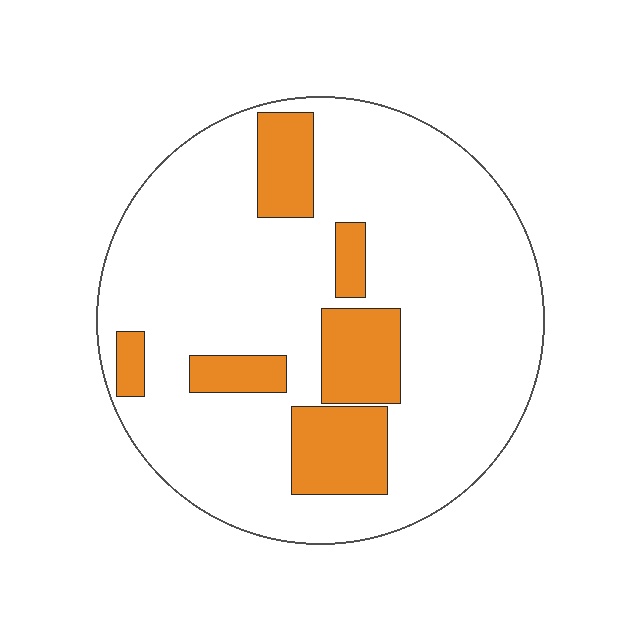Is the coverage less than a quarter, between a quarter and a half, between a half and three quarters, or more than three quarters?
Less than a quarter.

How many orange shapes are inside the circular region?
6.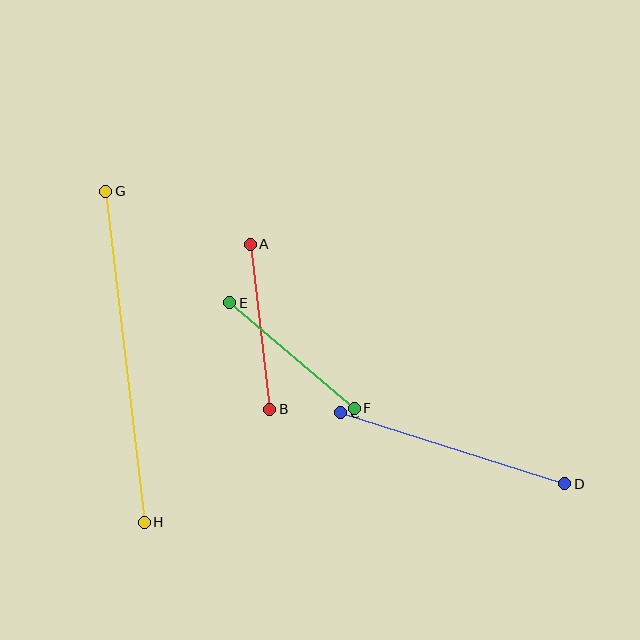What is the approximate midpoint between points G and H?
The midpoint is at approximately (125, 357) pixels.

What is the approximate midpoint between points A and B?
The midpoint is at approximately (260, 327) pixels.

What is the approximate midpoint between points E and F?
The midpoint is at approximately (292, 356) pixels.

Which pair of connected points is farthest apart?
Points G and H are farthest apart.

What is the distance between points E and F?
The distance is approximately 163 pixels.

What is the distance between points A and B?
The distance is approximately 166 pixels.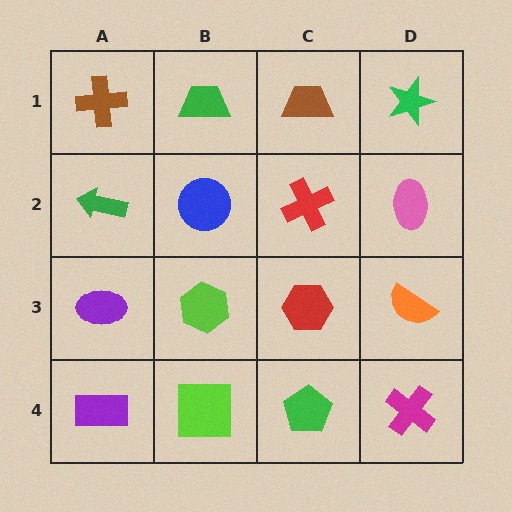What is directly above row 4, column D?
An orange semicircle.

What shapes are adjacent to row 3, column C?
A red cross (row 2, column C), a green pentagon (row 4, column C), a lime hexagon (row 3, column B), an orange semicircle (row 3, column D).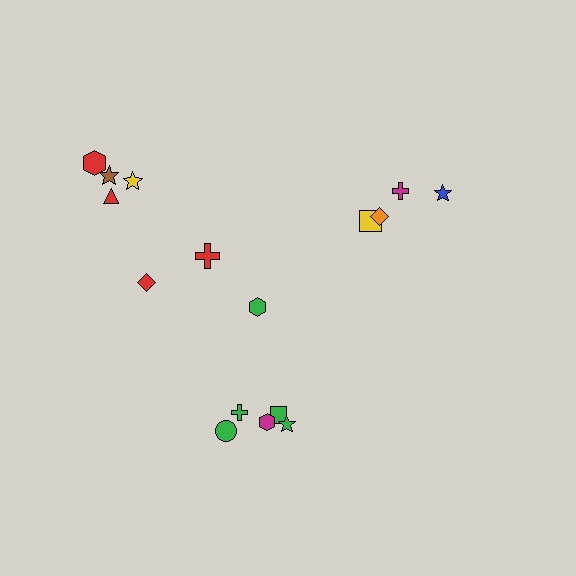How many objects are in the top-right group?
There are 4 objects.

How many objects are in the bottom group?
There are 6 objects.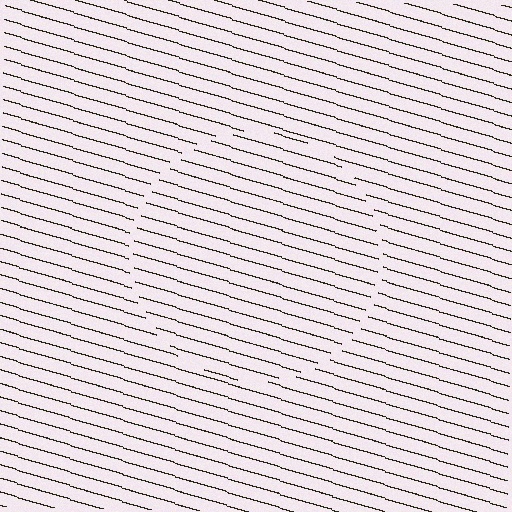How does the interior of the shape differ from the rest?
The interior of the shape contains the same grating, shifted by half a period — the contour is defined by the phase discontinuity where line-ends from the inner and outer gratings abut.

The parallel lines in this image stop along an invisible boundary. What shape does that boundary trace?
An illusory circle. The interior of the shape contains the same grating, shifted by half a period — the contour is defined by the phase discontinuity where line-ends from the inner and outer gratings abut.